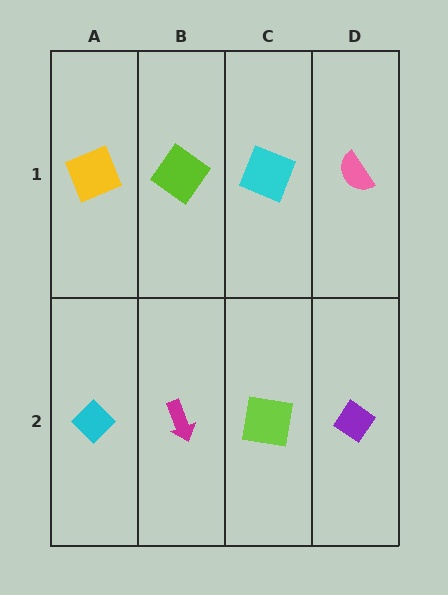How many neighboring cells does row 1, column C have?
3.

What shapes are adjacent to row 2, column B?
A lime diamond (row 1, column B), a cyan diamond (row 2, column A), a lime square (row 2, column C).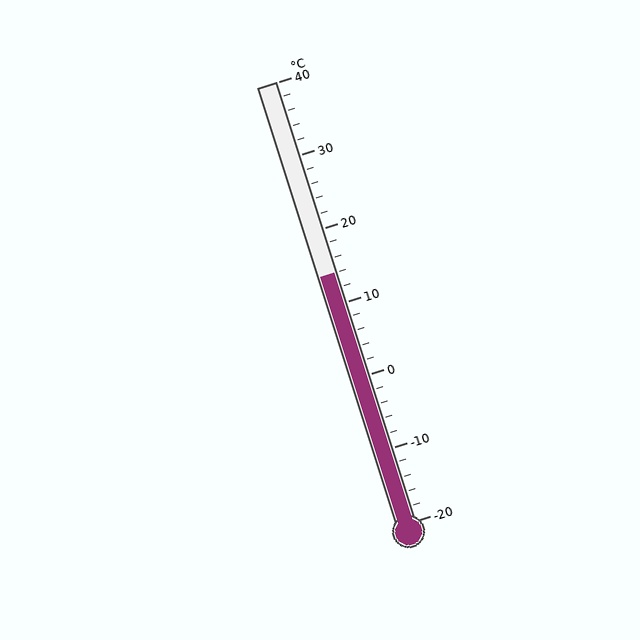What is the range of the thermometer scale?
The thermometer scale ranges from -20°C to 40°C.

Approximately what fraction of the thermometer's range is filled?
The thermometer is filled to approximately 55% of its range.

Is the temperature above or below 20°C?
The temperature is below 20°C.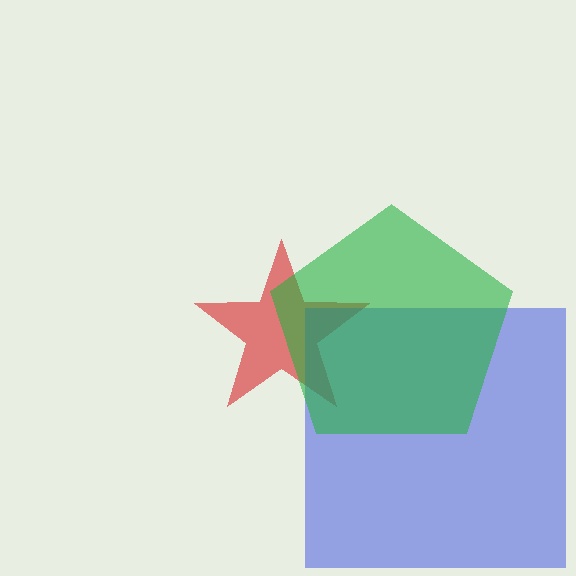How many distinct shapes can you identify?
There are 3 distinct shapes: a red star, a blue square, a green pentagon.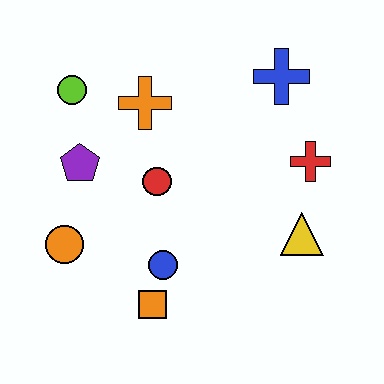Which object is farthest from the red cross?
The orange circle is farthest from the red cross.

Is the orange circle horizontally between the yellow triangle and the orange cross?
No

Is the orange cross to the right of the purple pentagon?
Yes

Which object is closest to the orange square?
The blue circle is closest to the orange square.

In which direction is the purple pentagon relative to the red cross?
The purple pentagon is to the left of the red cross.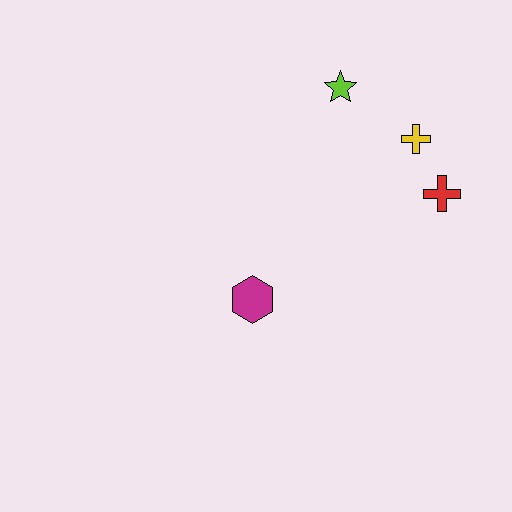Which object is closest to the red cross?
The yellow cross is closest to the red cross.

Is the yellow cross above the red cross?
Yes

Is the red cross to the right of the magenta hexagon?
Yes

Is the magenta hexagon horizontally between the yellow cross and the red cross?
No